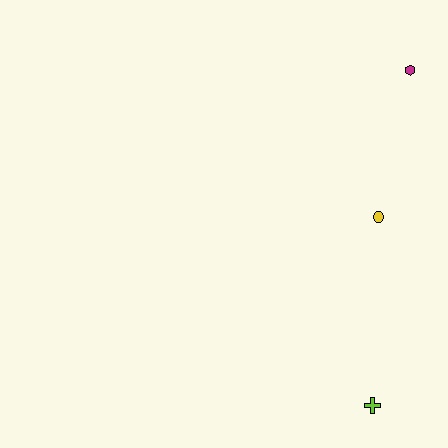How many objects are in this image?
There are 3 objects.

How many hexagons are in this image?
There is 1 hexagon.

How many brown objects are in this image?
There are no brown objects.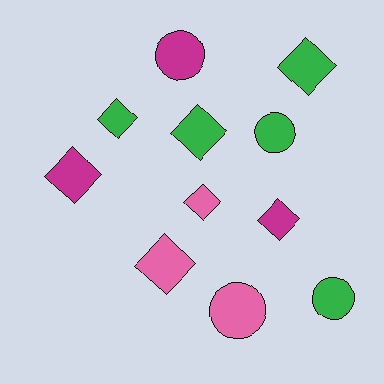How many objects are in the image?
There are 11 objects.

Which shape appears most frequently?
Diamond, with 7 objects.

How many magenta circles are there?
There is 1 magenta circle.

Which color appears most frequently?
Green, with 5 objects.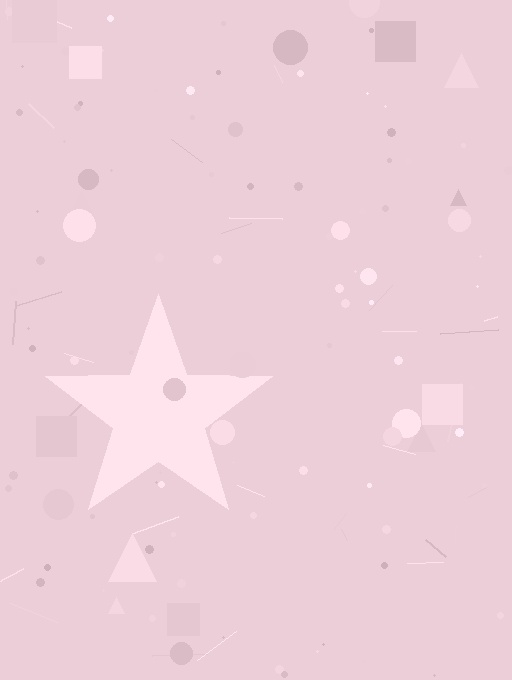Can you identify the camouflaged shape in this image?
The camouflaged shape is a star.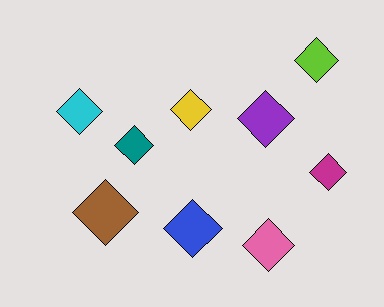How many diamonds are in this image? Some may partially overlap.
There are 9 diamonds.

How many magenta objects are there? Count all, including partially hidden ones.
There is 1 magenta object.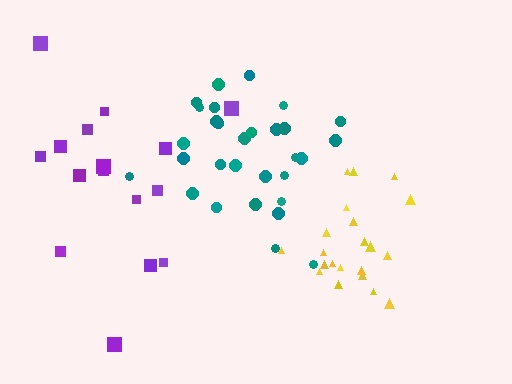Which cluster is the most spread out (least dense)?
Purple.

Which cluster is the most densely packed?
Teal.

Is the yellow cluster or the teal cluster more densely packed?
Teal.